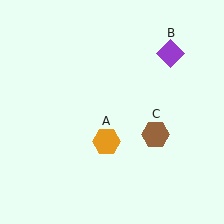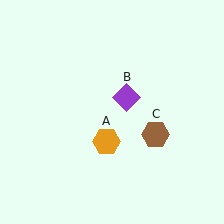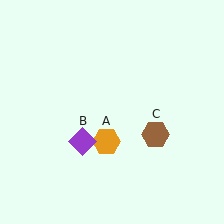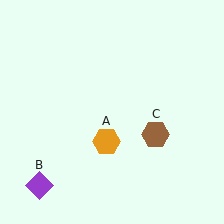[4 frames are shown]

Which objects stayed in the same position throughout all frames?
Orange hexagon (object A) and brown hexagon (object C) remained stationary.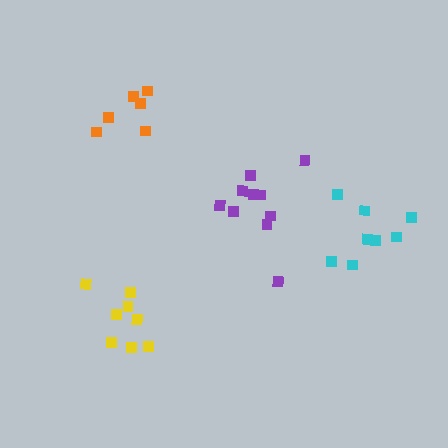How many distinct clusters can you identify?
There are 4 distinct clusters.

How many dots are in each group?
Group 1: 8 dots, Group 2: 6 dots, Group 3: 8 dots, Group 4: 10 dots (32 total).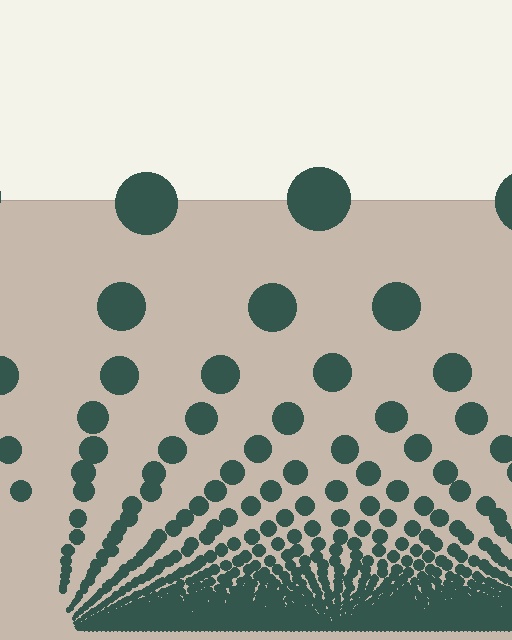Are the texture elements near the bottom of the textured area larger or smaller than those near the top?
Smaller. The gradient is inverted — elements near the bottom are smaller and denser.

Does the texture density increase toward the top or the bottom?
Density increases toward the bottom.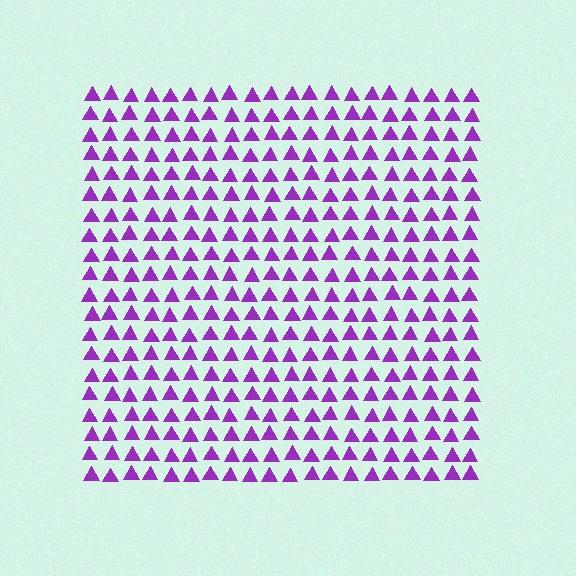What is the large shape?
The large shape is a square.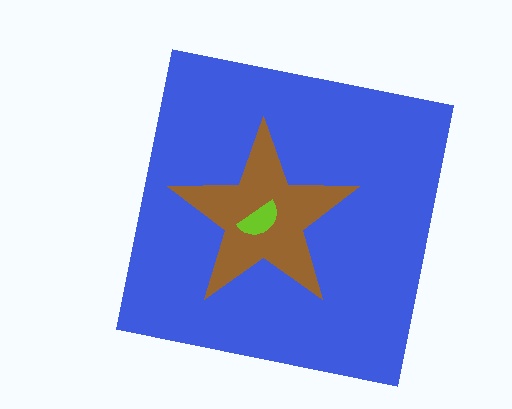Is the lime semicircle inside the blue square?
Yes.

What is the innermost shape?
The lime semicircle.